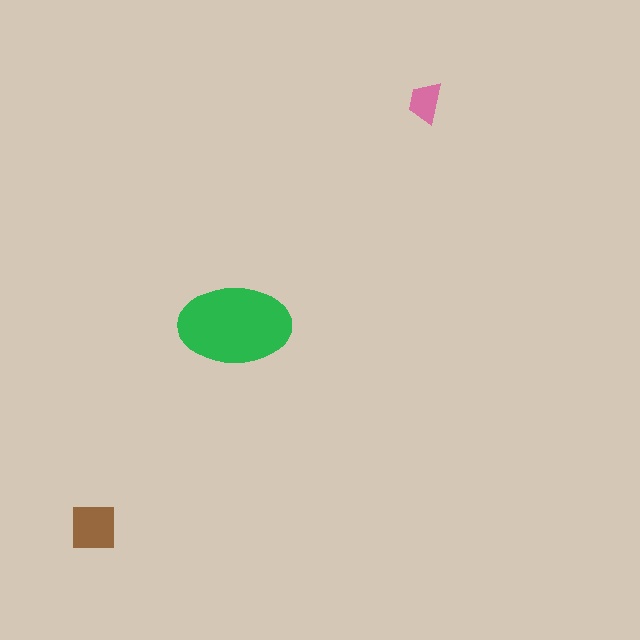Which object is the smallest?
The pink trapezoid.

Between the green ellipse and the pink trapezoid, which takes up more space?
The green ellipse.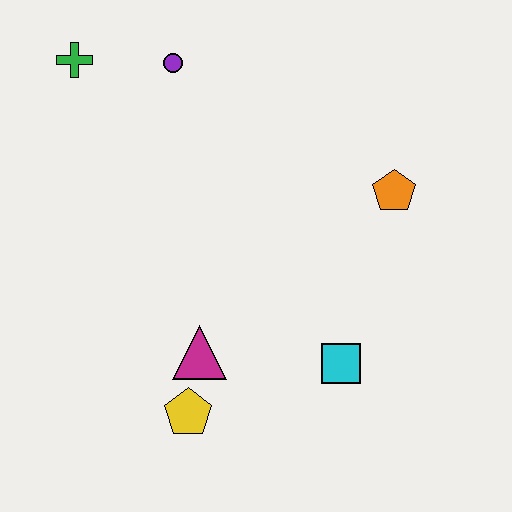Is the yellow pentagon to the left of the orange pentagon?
Yes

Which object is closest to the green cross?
The purple circle is closest to the green cross.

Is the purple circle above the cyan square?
Yes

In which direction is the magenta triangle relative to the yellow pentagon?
The magenta triangle is above the yellow pentagon.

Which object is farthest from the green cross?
The cyan square is farthest from the green cross.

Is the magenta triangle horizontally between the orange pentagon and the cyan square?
No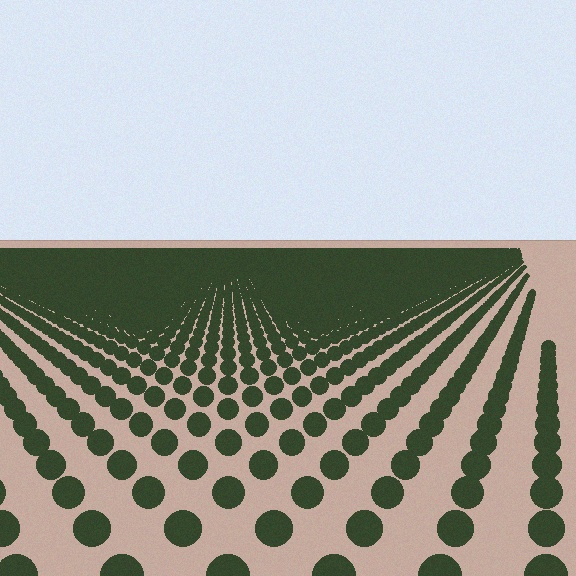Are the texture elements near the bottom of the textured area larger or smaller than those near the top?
Larger. Near the bottom, elements are closer to the viewer and appear at a bigger on-screen size.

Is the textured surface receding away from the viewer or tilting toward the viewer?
The surface is receding away from the viewer. Texture elements get smaller and denser toward the top.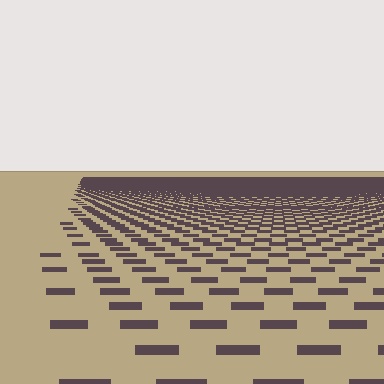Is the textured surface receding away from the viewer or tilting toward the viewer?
The surface is receding away from the viewer. Texture elements get smaller and denser toward the top.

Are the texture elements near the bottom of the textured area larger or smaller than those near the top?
Larger. Near the bottom, elements are closer to the viewer and appear at a bigger on-screen size.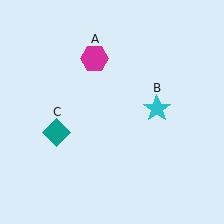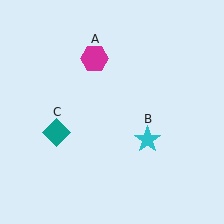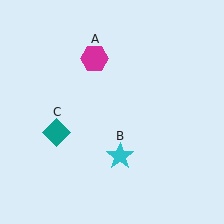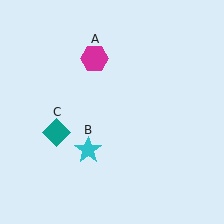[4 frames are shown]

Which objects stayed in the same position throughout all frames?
Magenta hexagon (object A) and teal diamond (object C) remained stationary.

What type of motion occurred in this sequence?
The cyan star (object B) rotated clockwise around the center of the scene.